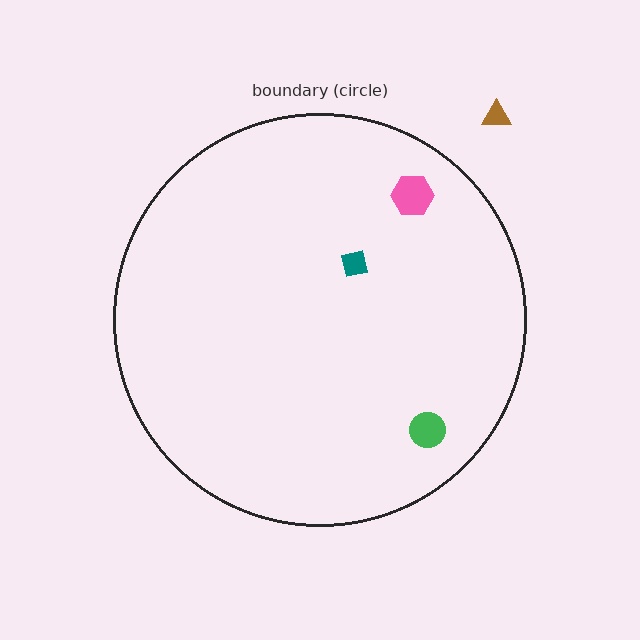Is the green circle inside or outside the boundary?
Inside.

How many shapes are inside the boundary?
3 inside, 1 outside.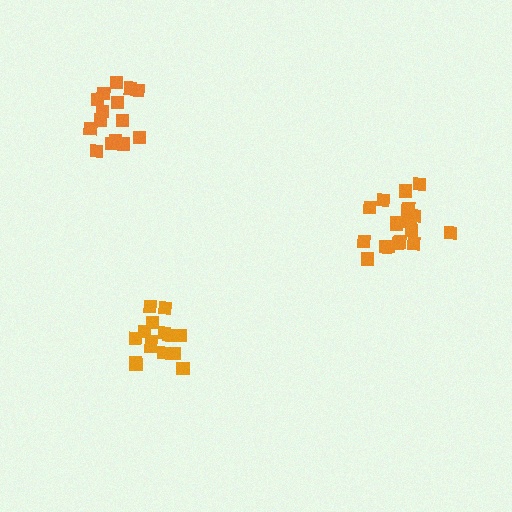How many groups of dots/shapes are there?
There are 3 groups.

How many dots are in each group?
Group 1: 20 dots, Group 2: 16 dots, Group 3: 15 dots (51 total).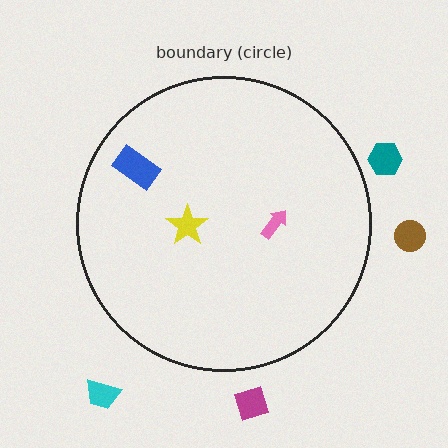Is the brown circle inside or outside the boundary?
Outside.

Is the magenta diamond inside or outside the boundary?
Outside.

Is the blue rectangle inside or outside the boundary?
Inside.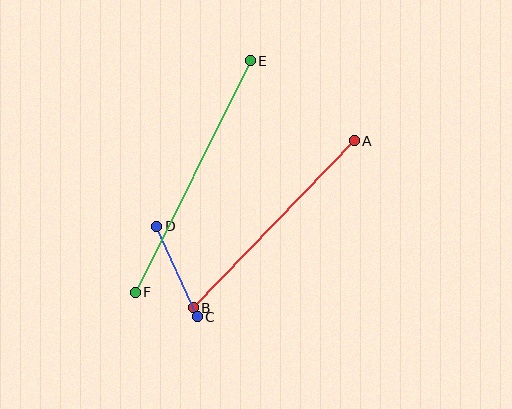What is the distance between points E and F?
The distance is approximately 258 pixels.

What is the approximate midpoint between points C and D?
The midpoint is at approximately (177, 272) pixels.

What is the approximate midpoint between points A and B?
The midpoint is at approximately (274, 224) pixels.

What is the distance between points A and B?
The distance is approximately 232 pixels.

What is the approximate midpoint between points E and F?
The midpoint is at approximately (193, 177) pixels.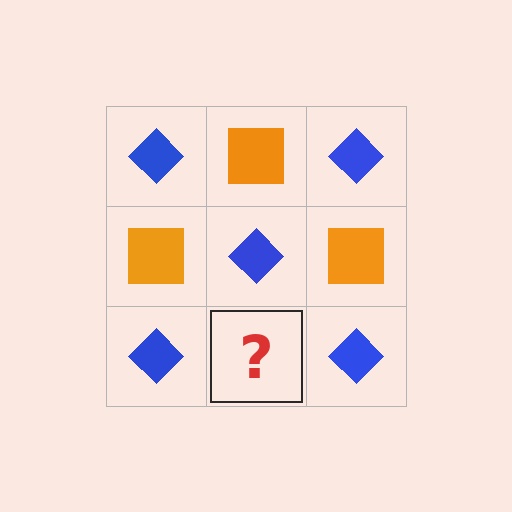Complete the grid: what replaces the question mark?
The question mark should be replaced with an orange square.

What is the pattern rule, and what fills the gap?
The rule is that it alternates blue diamond and orange square in a checkerboard pattern. The gap should be filled with an orange square.